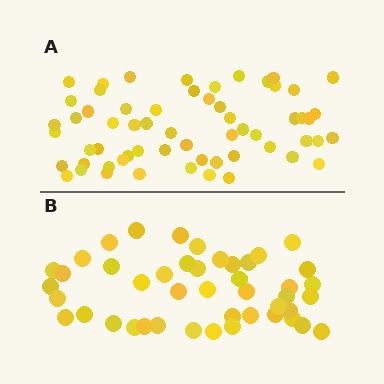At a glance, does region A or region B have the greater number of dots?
Region A (the top region) has more dots.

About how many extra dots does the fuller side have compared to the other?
Region A has approximately 15 more dots than region B.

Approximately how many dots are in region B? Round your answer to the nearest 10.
About 40 dots. (The exact count is 45, which rounds to 40.)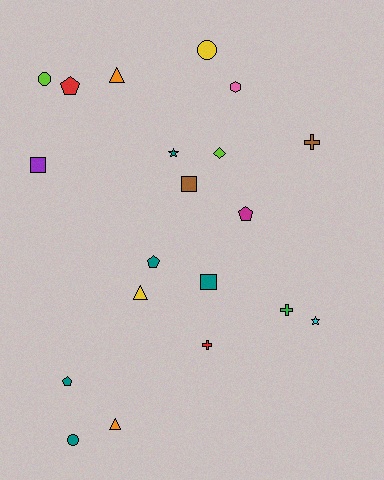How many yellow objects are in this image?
There are 2 yellow objects.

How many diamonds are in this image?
There is 1 diamond.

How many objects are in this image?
There are 20 objects.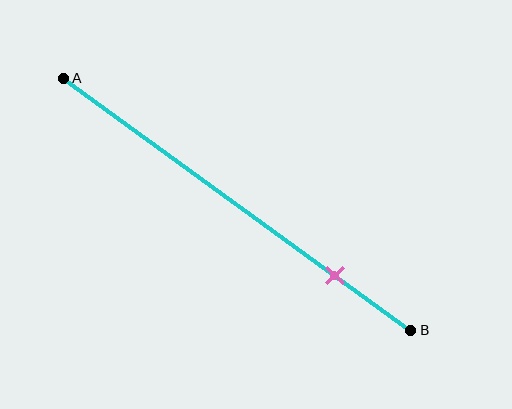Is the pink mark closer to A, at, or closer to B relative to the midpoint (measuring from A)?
The pink mark is closer to point B than the midpoint of segment AB.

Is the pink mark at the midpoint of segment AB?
No, the mark is at about 80% from A, not at the 50% midpoint.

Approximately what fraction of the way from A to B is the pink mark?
The pink mark is approximately 80% of the way from A to B.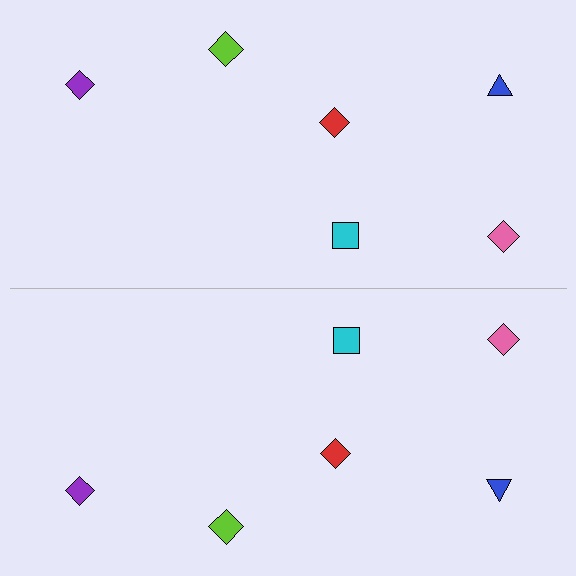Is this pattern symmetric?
Yes, this pattern has bilateral (reflection) symmetry.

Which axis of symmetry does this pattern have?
The pattern has a horizontal axis of symmetry running through the center of the image.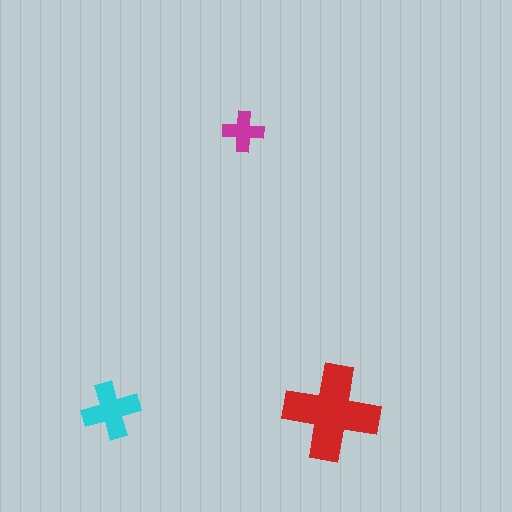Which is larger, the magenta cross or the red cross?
The red one.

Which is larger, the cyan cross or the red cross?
The red one.